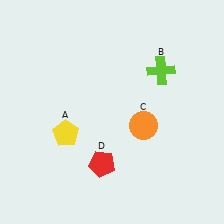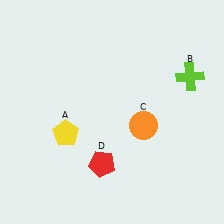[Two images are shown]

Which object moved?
The lime cross (B) moved right.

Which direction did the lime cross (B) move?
The lime cross (B) moved right.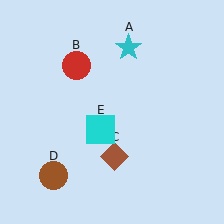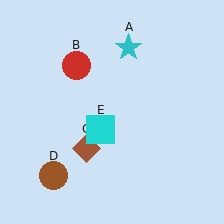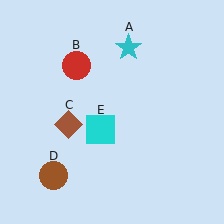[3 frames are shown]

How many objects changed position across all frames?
1 object changed position: brown diamond (object C).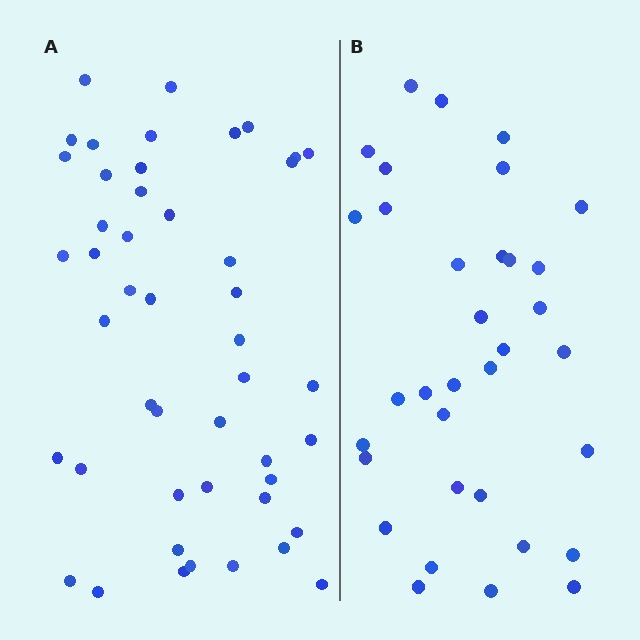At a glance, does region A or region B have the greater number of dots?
Region A (the left region) has more dots.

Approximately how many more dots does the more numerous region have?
Region A has approximately 15 more dots than region B.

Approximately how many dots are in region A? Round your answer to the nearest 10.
About 50 dots. (The exact count is 47, which rounds to 50.)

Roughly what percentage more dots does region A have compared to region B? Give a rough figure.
About 40% more.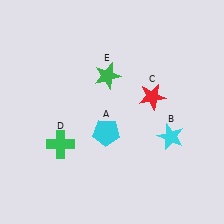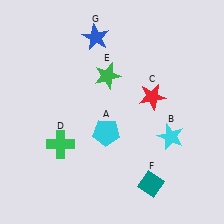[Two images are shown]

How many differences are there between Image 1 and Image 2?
There are 2 differences between the two images.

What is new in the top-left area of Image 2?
A blue star (G) was added in the top-left area of Image 2.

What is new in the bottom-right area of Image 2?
A teal diamond (F) was added in the bottom-right area of Image 2.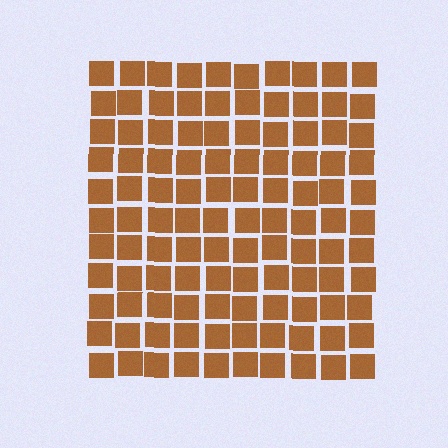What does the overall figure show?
The overall figure shows a square.